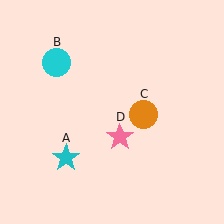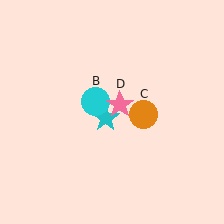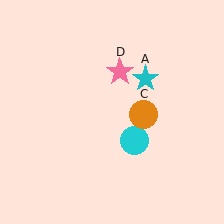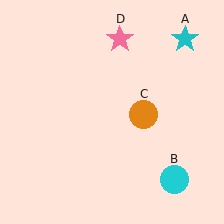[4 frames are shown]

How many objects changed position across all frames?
3 objects changed position: cyan star (object A), cyan circle (object B), pink star (object D).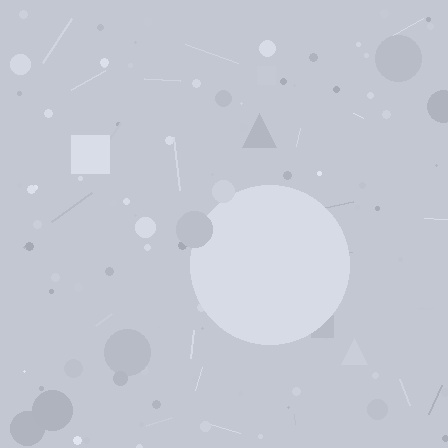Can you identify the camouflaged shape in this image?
The camouflaged shape is a circle.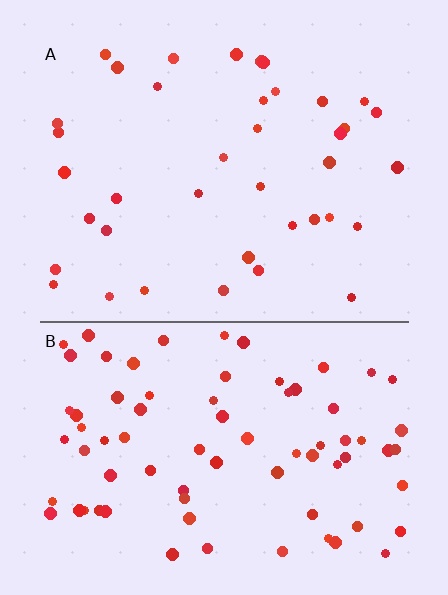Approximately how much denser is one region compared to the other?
Approximately 2.0× — region B over region A.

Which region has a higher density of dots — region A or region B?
B (the bottom).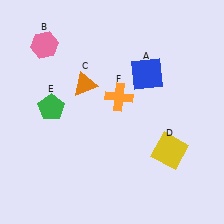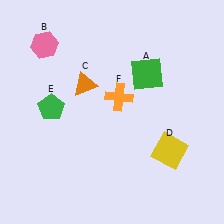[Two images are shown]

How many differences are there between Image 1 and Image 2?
There is 1 difference between the two images.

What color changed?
The square (A) changed from blue in Image 1 to green in Image 2.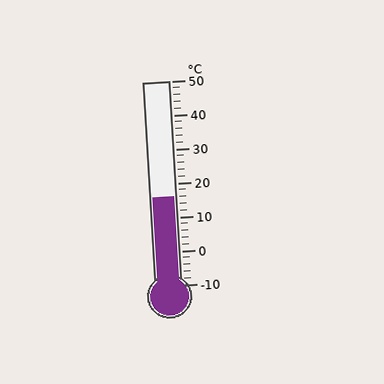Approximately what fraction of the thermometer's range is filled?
The thermometer is filled to approximately 45% of its range.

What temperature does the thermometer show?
The thermometer shows approximately 16°C.